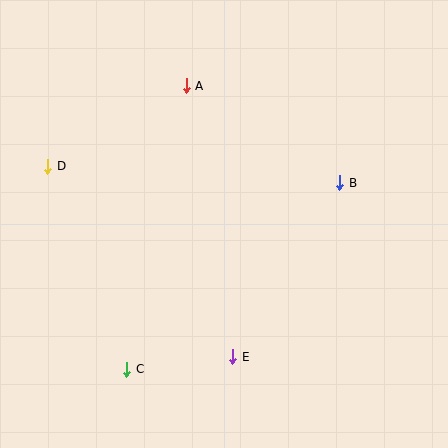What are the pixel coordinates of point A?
Point A is at (186, 86).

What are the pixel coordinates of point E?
Point E is at (233, 357).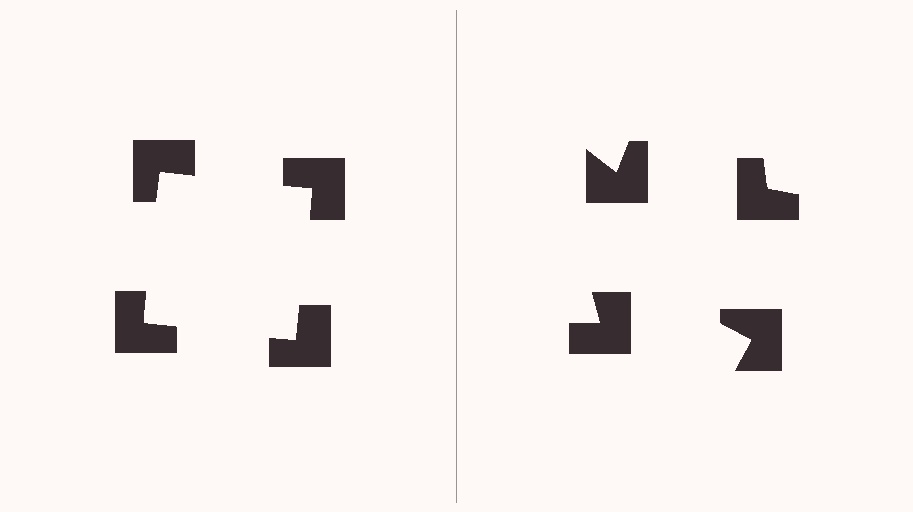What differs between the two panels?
The notched squares are positioned identically on both sides; only the wedge orientations differ. On the left they align to a square; on the right they are misaligned.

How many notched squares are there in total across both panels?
8 — 4 on each side.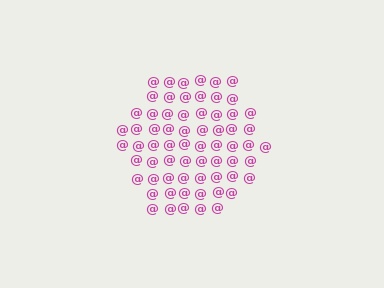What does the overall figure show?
The overall figure shows a hexagon.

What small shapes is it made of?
It is made of small at signs.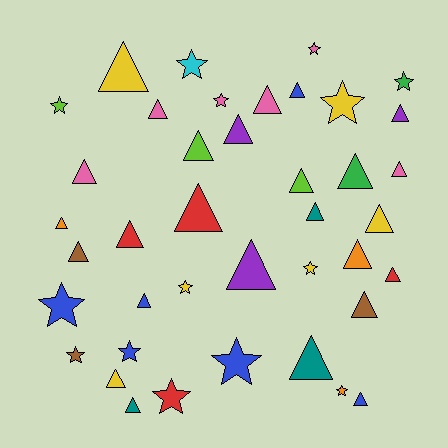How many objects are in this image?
There are 40 objects.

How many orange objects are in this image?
There are 3 orange objects.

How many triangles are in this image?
There are 26 triangles.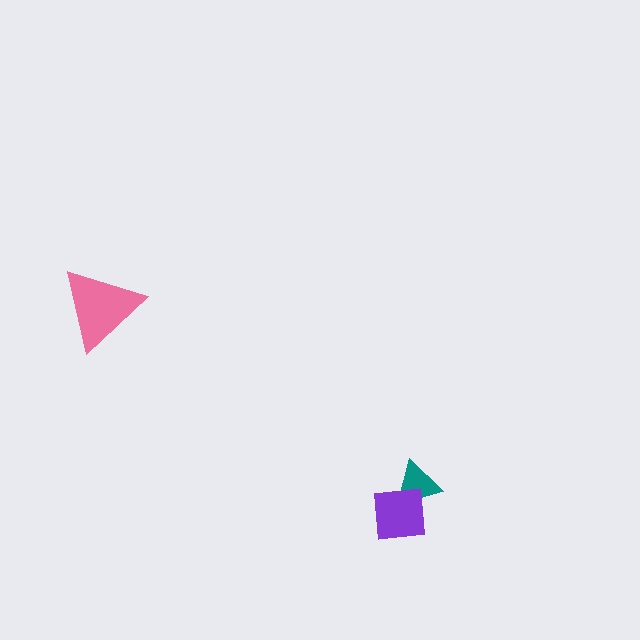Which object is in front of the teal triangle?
The purple square is in front of the teal triangle.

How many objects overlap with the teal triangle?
1 object overlaps with the teal triangle.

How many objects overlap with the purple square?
1 object overlaps with the purple square.